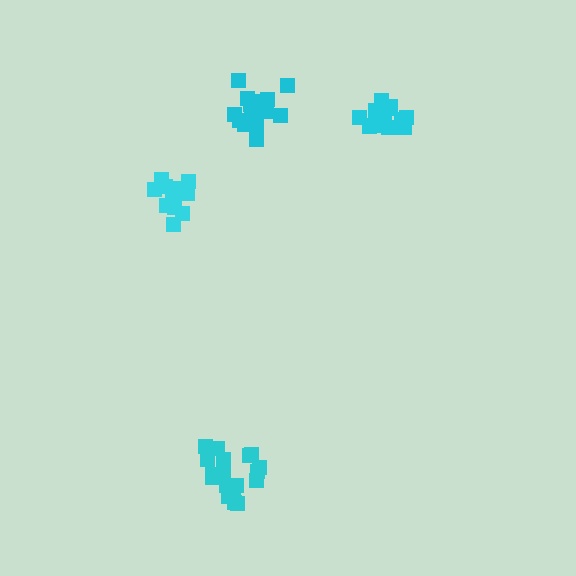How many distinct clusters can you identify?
There are 4 distinct clusters.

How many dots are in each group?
Group 1: 17 dots, Group 2: 18 dots, Group 3: 16 dots, Group 4: 13 dots (64 total).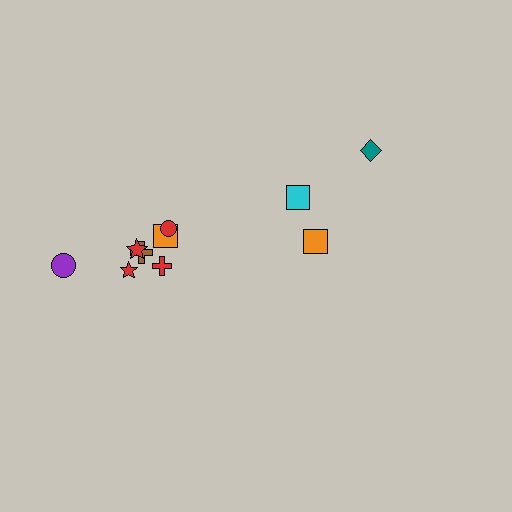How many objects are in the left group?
There are 7 objects.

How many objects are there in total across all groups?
There are 10 objects.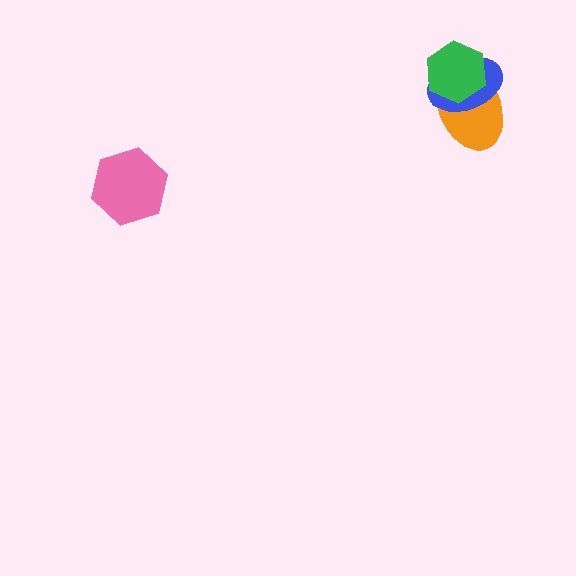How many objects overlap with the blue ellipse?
2 objects overlap with the blue ellipse.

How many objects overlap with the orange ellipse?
2 objects overlap with the orange ellipse.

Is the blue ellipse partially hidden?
Yes, it is partially covered by another shape.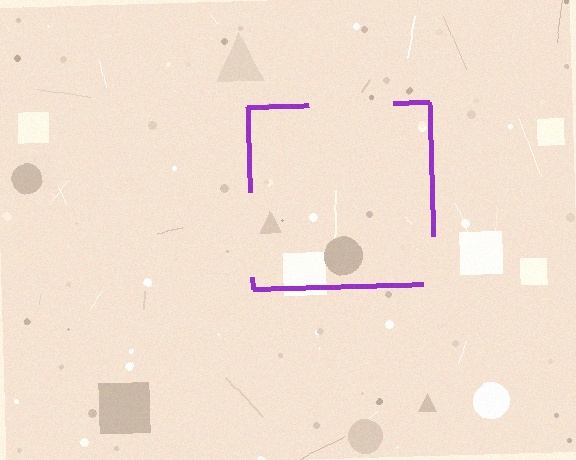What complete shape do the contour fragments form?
The contour fragments form a square.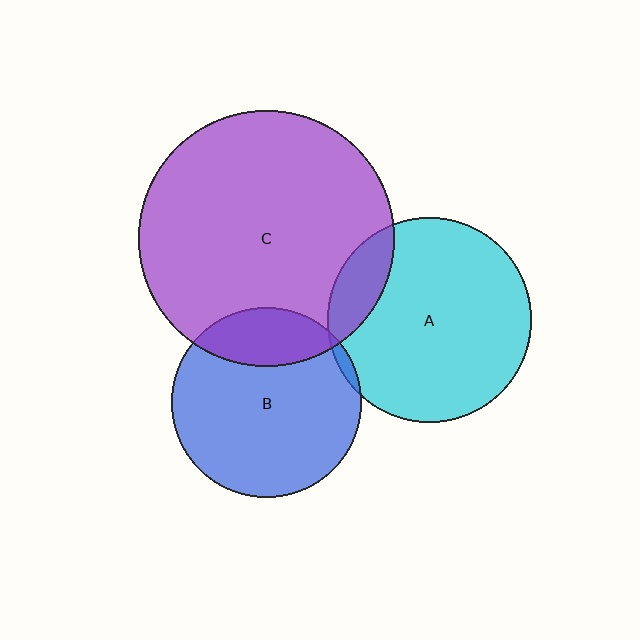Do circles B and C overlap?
Yes.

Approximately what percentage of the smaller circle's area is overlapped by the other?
Approximately 20%.